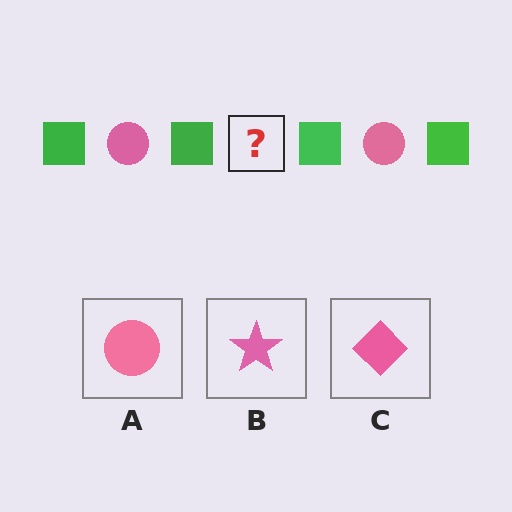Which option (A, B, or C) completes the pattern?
A.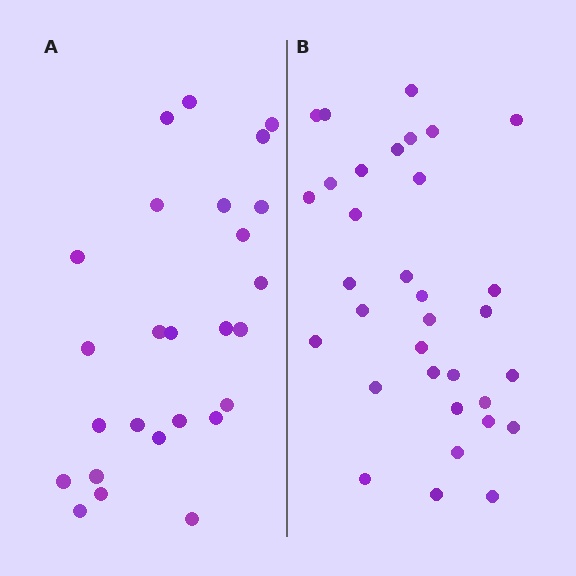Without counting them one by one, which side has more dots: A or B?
Region B (the right region) has more dots.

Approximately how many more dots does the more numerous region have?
Region B has roughly 8 or so more dots than region A.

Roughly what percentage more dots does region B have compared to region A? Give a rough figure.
About 25% more.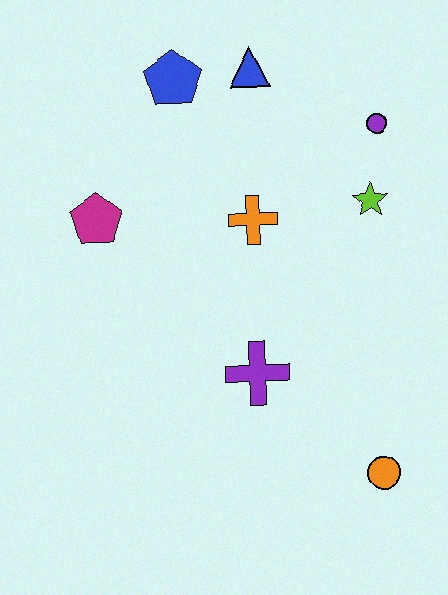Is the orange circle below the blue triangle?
Yes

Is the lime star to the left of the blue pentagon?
No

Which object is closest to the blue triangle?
The blue pentagon is closest to the blue triangle.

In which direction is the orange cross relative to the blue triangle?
The orange cross is below the blue triangle.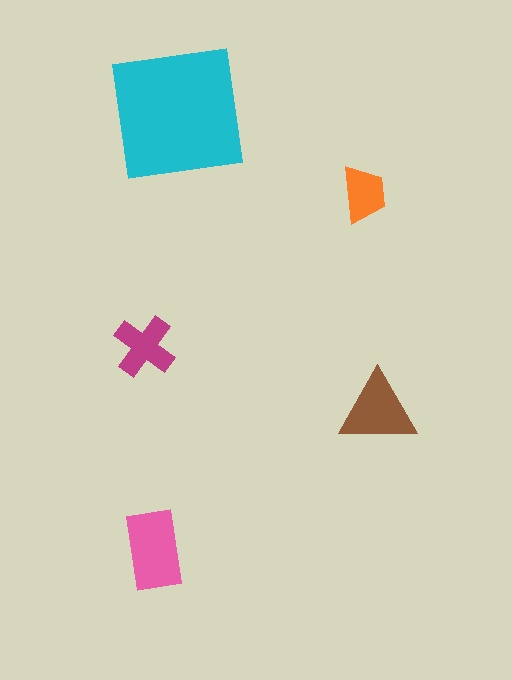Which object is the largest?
The cyan square.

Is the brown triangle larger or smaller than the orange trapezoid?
Larger.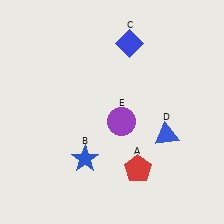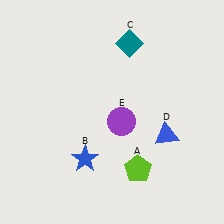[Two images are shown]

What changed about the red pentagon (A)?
In Image 1, A is red. In Image 2, it changed to lime.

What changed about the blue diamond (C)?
In Image 1, C is blue. In Image 2, it changed to teal.